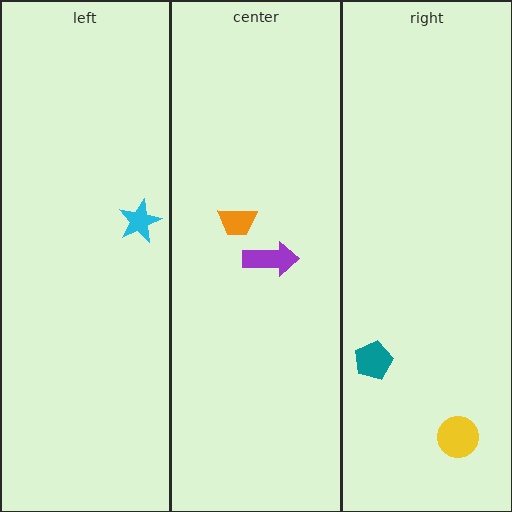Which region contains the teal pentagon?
The right region.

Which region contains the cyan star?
The left region.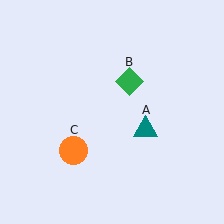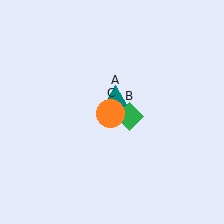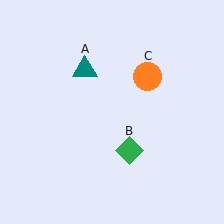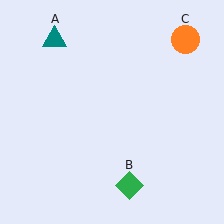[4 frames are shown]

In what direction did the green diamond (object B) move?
The green diamond (object B) moved down.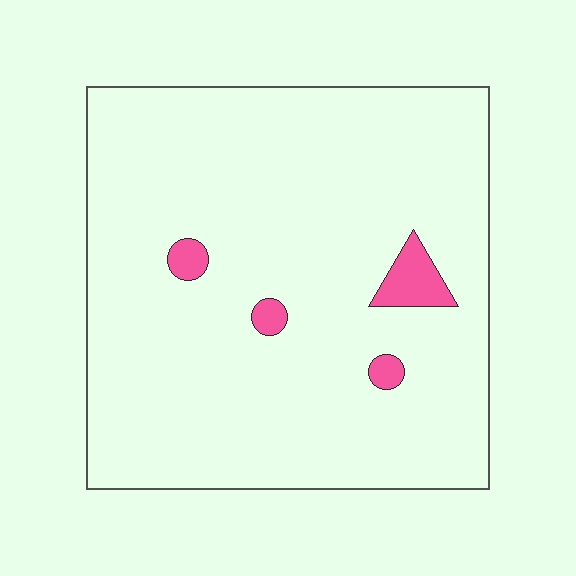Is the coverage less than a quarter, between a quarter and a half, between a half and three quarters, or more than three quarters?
Less than a quarter.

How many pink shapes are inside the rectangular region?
4.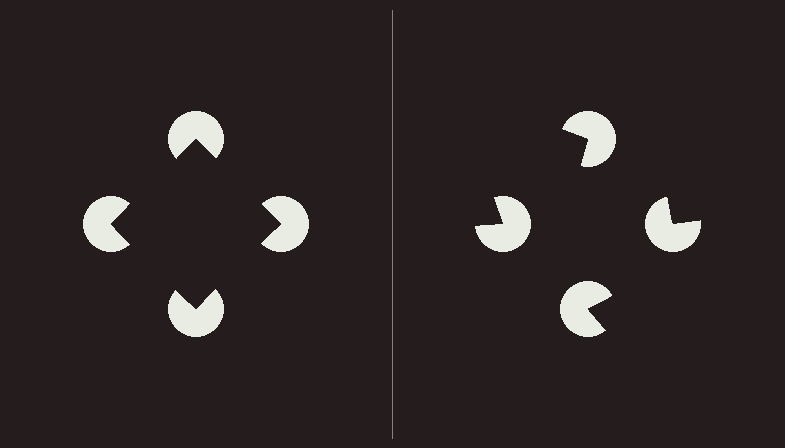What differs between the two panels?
The pac-man discs are positioned identically on both sides; only the wedge orientations differ. On the left they align to a square; on the right they are misaligned.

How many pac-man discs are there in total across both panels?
8 — 4 on each side.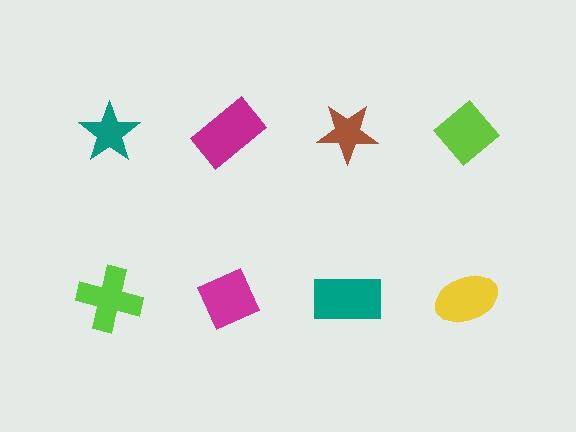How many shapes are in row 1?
4 shapes.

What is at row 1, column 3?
A brown star.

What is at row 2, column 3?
A teal rectangle.